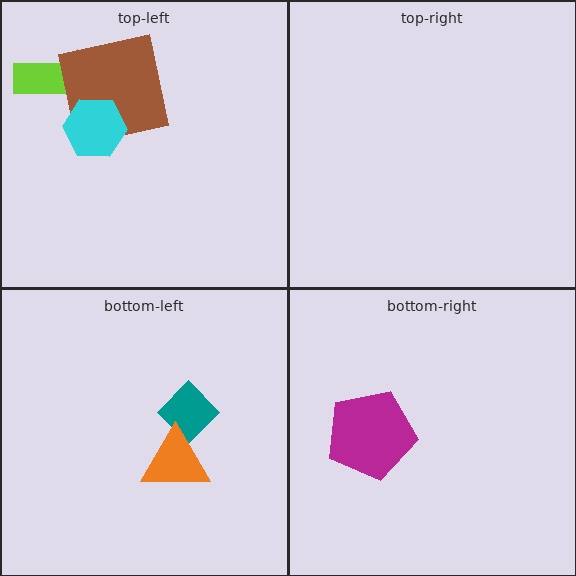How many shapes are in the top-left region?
3.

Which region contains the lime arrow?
The top-left region.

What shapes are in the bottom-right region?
The magenta pentagon.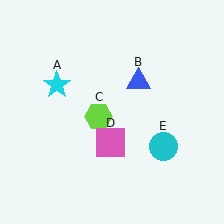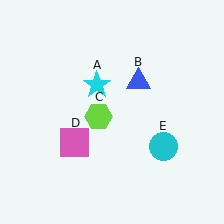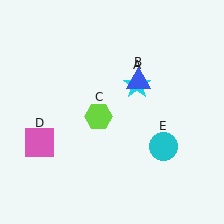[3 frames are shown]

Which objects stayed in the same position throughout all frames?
Blue triangle (object B) and lime hexagon (object C) and cyan circle (object E) remained stationary.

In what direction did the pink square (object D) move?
The pink square (object D) moved left.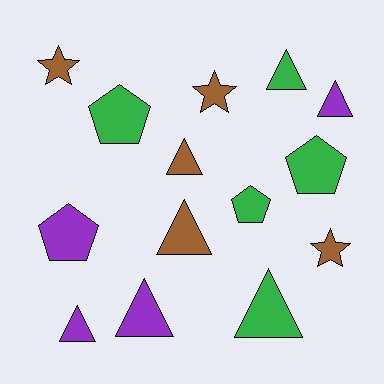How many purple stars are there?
There are no purple stars.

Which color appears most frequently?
Brown, with 5 objects.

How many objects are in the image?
There are 14 objects.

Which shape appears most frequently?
Triangle, with 7 objects.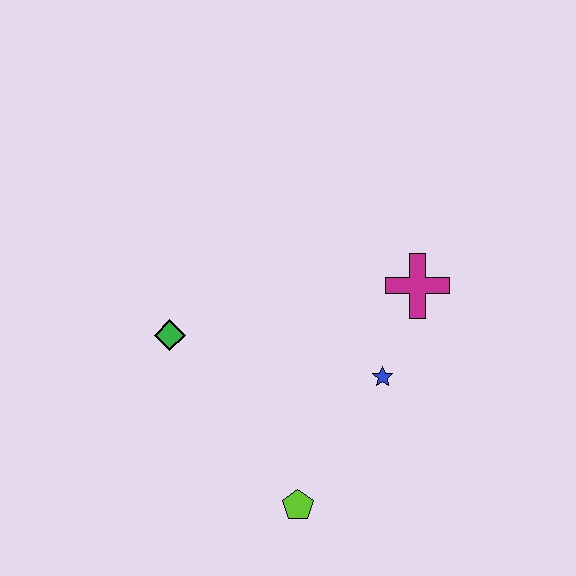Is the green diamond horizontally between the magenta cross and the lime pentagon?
No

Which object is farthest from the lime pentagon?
The magenta cross is farthest from the lime pentagon.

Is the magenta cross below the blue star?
No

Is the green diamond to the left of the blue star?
Yes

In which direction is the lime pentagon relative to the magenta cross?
The lime pentagon is below the magenta cross.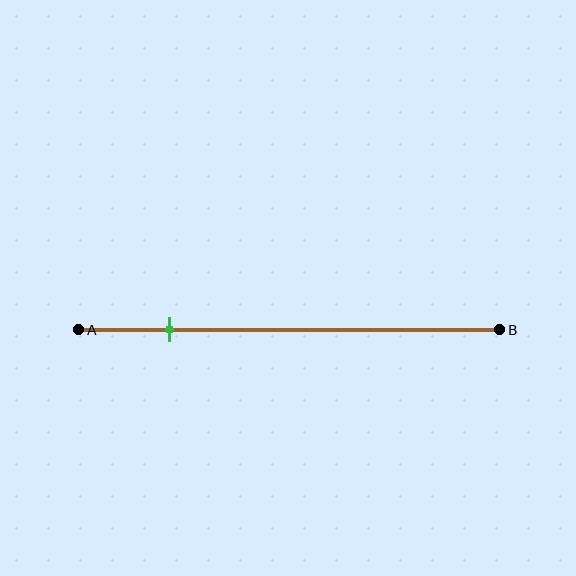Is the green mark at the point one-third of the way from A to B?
No, the mark is at about 20% from A, not at the 33% one-third point.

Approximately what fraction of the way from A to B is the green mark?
The green mark is approximately 20% of the way from A to B.